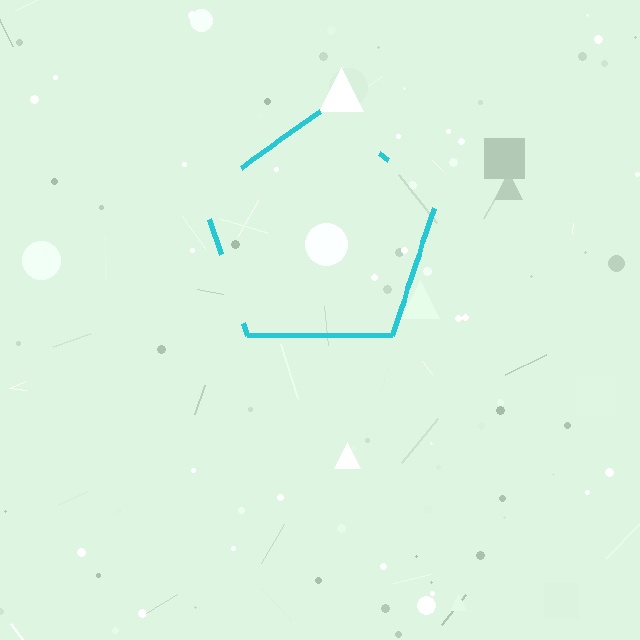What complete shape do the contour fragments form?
The contour fragments form a pentagon.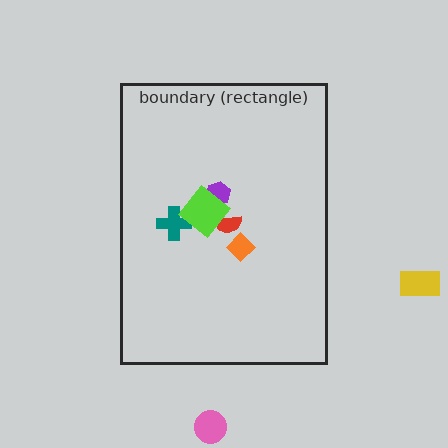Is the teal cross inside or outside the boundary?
Inside.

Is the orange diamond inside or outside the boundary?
Inside.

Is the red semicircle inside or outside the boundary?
Inside.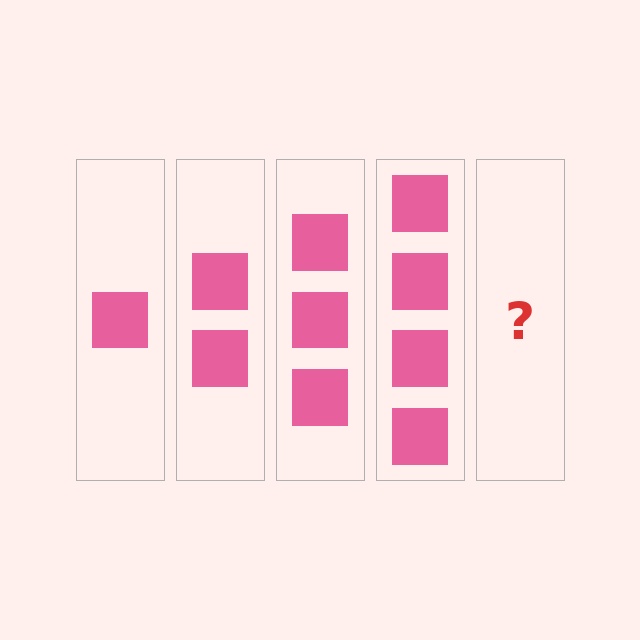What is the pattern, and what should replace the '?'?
The pattern is that each step adds one more square. The '?' should be 5 squares.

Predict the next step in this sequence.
The next step is 5 squares.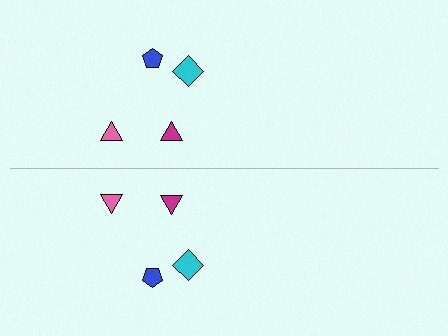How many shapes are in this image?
There are 8 shapes in this image.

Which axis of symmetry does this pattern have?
The pattern has a horizontal axis of symmetry running through the center of the image.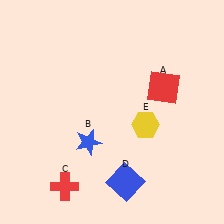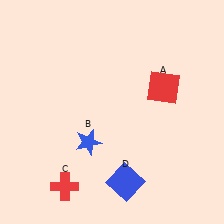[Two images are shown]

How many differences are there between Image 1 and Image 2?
There is 1 difference between the two images.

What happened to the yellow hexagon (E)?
The yellow hexagon (E) was removed in Image 2. It was in the bottom-right area of Image 1.